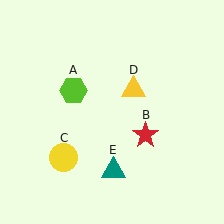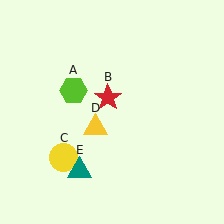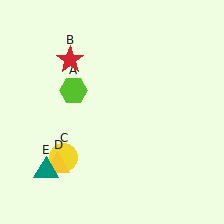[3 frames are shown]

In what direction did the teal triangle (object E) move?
The teal triangle (object E) moved left.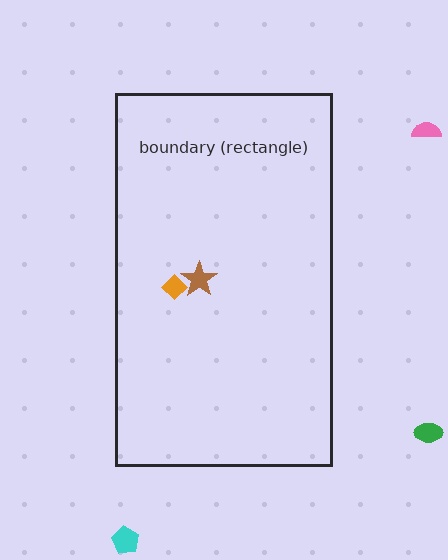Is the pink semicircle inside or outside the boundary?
Outside.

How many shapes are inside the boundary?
2 inside, 3 outside.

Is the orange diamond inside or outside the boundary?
Inside.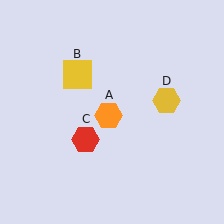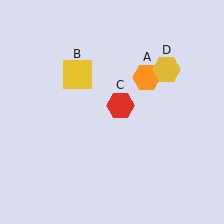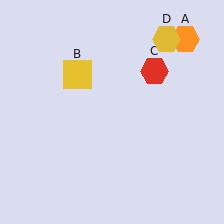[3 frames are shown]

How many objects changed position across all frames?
3 objects changed position: orange hexagon (object A), red hexagon (object C), yellow hexagon (object D).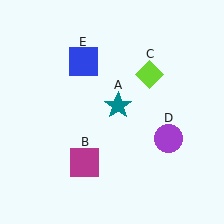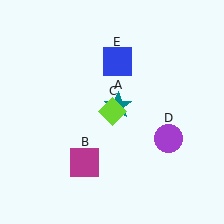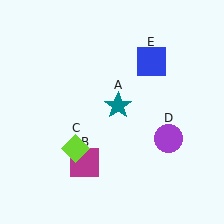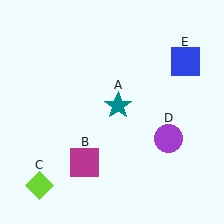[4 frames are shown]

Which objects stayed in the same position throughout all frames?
Teal star (object A) and magenta square (object B) and purple circle (object D) remained stationary.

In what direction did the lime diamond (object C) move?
The lime diamond (object C) moved down and to the left.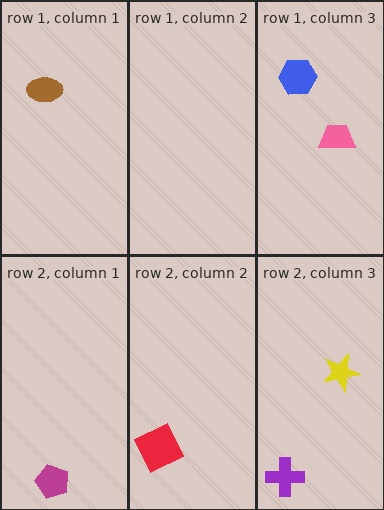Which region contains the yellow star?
The row 2, column 3 region.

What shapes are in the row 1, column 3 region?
The blue hexagon, the pink trapezoid.